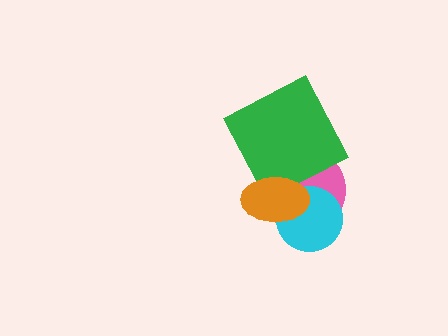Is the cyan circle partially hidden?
Yes, it is partially covered by another shape.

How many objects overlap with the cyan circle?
2 objects overlap with the cyan circle.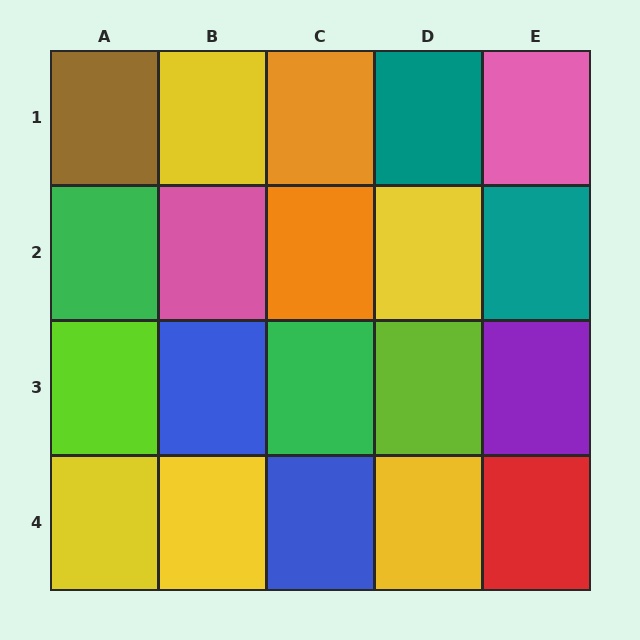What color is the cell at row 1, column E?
Pink.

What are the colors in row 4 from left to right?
Yellow, yellow, blue, yellow, red.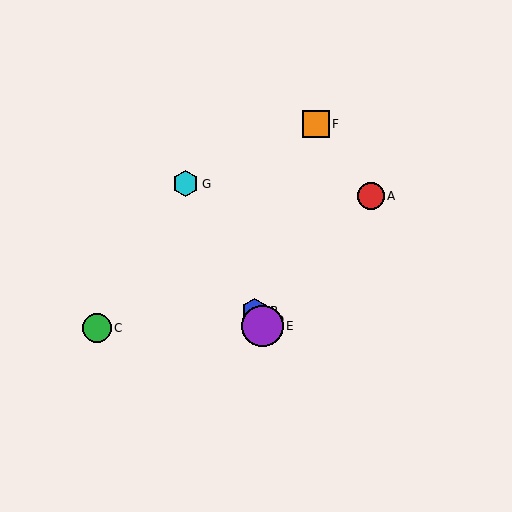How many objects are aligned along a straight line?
4 objects (B, D, E, G) are aligned along a straight line.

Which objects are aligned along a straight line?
Objects B, D, E, G are aligned along a straight line.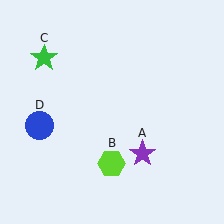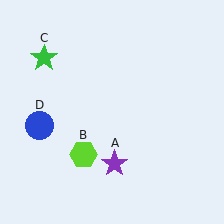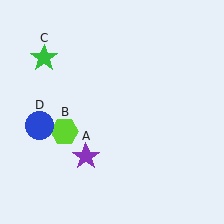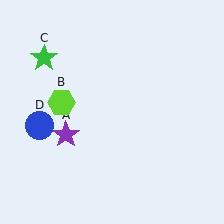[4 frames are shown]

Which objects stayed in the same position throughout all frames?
Green star (object C) and blue circle (object D) remained stationary.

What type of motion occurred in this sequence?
The purple star (object A), lime hexagon (object B) rotated clockwise around the center of the scene.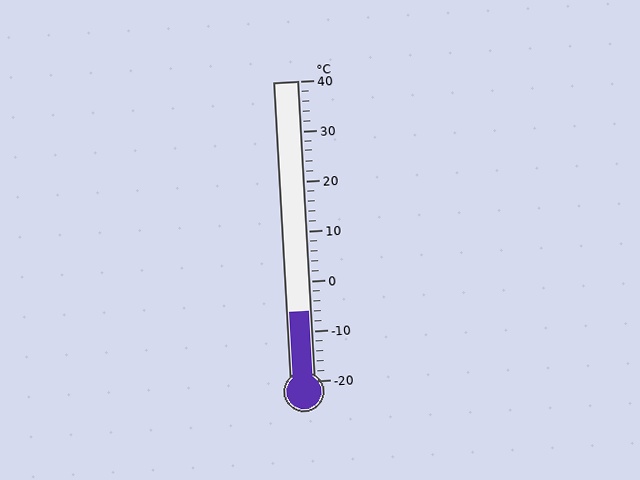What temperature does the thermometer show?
The thermometer shows approximately -6°C.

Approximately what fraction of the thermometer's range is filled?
The thermometer is filled to approximately 25% of its range.